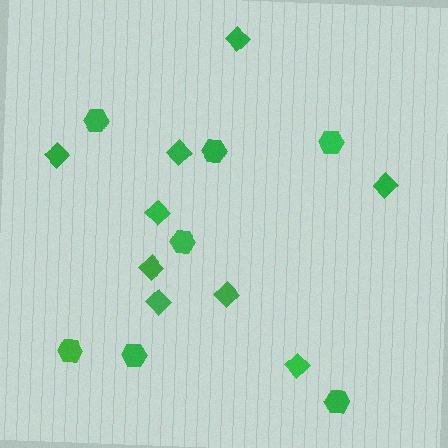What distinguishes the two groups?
There are 2 groups: one group of diamonds (9) and one group of hexagons (7).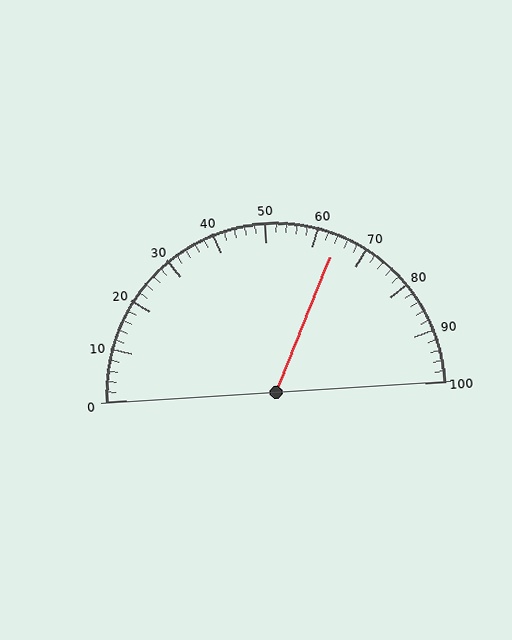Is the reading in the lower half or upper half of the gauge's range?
The reading is in the upper half of the range (0 to 100).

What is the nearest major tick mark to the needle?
The nearest major tick mark is 60.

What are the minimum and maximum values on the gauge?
The gauge ranges from 0 to 100.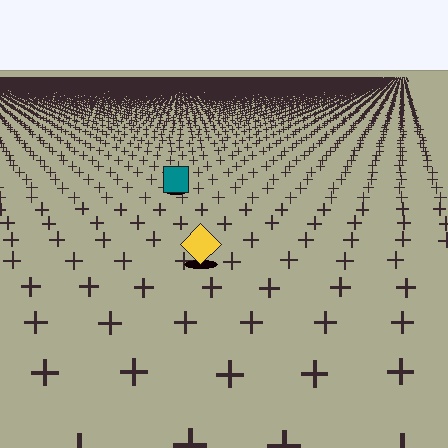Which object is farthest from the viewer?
The teal square is farthest from the viewer. It appears smaller and the ground texture around it is denser.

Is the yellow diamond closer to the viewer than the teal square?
Yes. The yellow diamond is closer — you can tell from the texture gradient: the ground texture is coarser near it.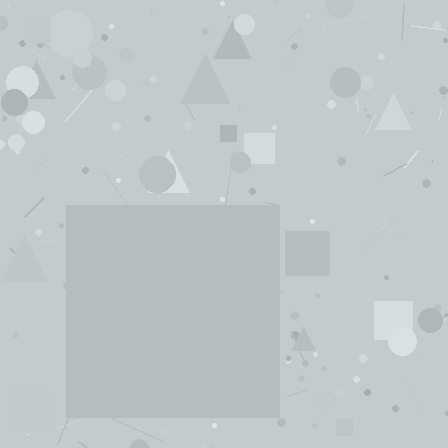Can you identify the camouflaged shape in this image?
The camouflaged shape is a square.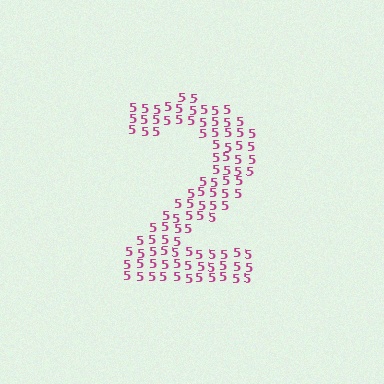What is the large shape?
The large shape is the digit 2.